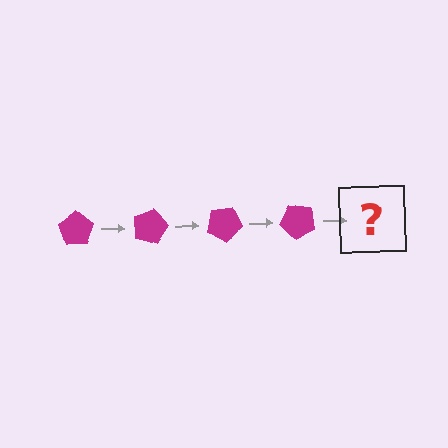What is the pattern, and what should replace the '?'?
The pattern is that the pentagon rotates 15 degrees each step. The '?' should be a magenta pentagon rotated 60 degrees.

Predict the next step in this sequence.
The next step is a magenta pentagon rotated 60 degrees.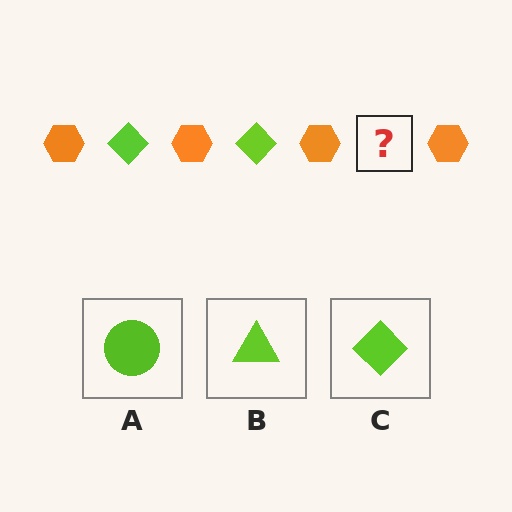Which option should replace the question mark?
Option C.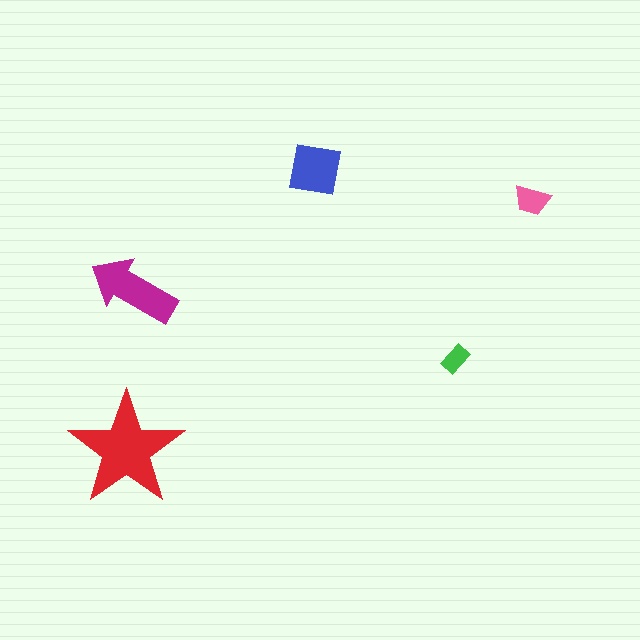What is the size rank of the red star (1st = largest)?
1st.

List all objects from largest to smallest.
The red star, the magenta arrow, the blue square, the pink trapezoid, the green rectangle.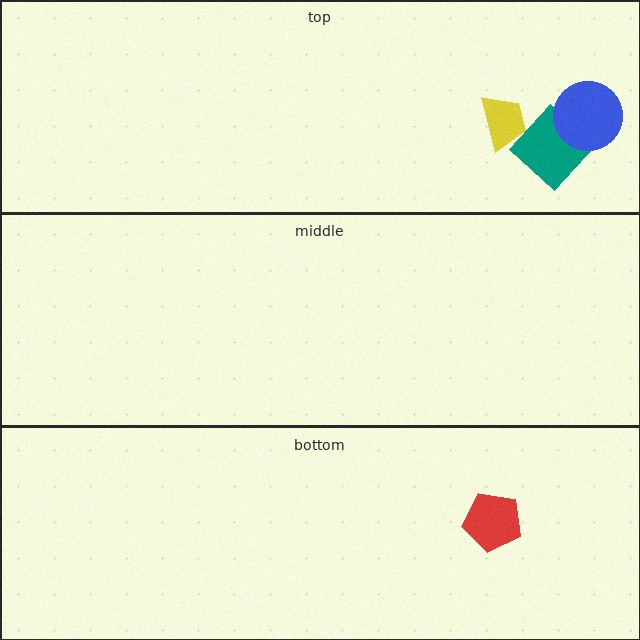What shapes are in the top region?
The yellow trapezoid, the teal diamond, the blue circle.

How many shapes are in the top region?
3.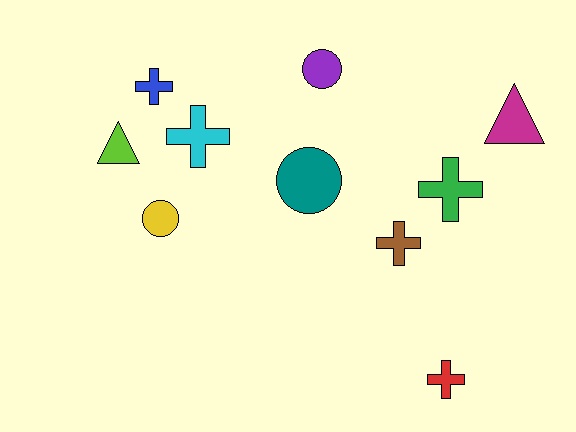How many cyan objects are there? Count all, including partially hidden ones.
There is 1 cyan object.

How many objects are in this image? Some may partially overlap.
There are 10 objects.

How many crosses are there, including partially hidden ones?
There are 5 crosses.